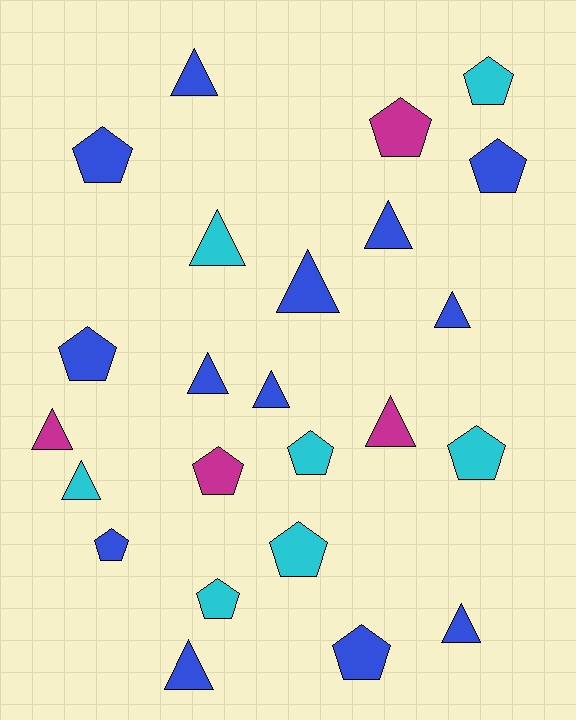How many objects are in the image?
There are 24 objects.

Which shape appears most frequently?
Triangle, with 12 objects.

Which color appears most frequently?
Blue, with 13 objects.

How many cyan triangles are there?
There are 2 cyan triangles.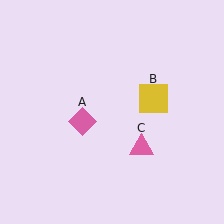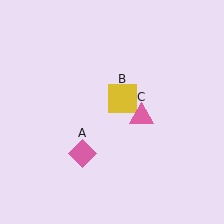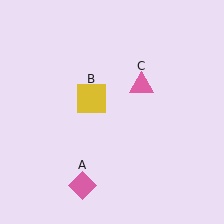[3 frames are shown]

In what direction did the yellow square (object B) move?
The yellow square (object B) moved left.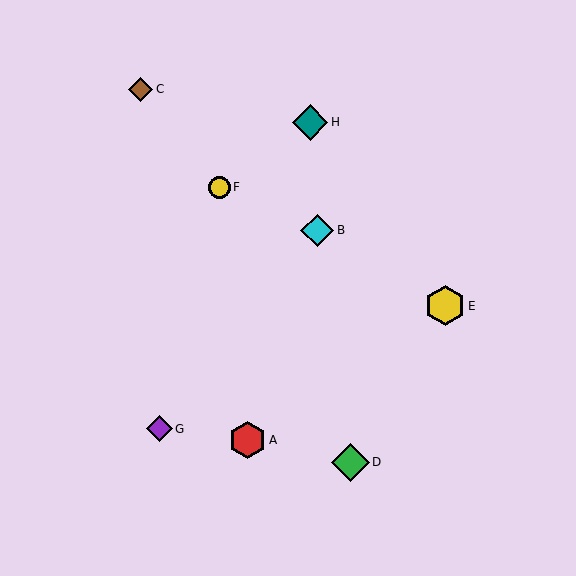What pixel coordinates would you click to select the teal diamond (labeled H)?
Click at (310, 122) to select the teal diamond H.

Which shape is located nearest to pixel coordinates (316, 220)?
The cyan diamond (labeled B) at (317, 230) is nearest to that location.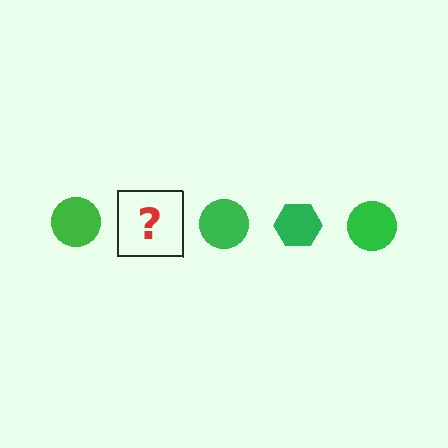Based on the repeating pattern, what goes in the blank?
The blank should be a green hexagon.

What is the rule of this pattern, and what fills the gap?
The rule is that the pattern cycles through circle, hexagon shapes in green. The gap should be filled with a green hexagon.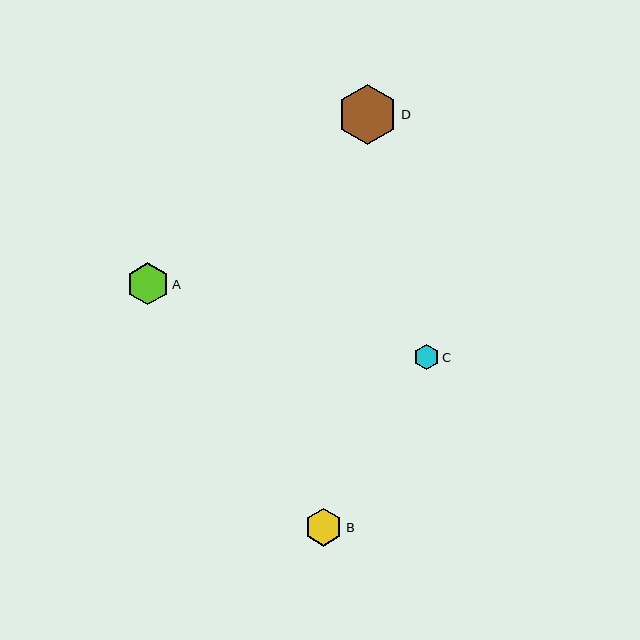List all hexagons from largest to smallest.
From largest to smallest: D, A, B, C.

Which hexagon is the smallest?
Hexagon C is the smallest with a size of approximately 26 pixels.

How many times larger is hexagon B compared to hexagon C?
Hexagon B is approximately 1.5 times the size of hexagon C.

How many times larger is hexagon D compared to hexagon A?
Hexagon D is approximately 1.4 times the size of hexagon A.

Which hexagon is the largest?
Hexagon D is the largest with a size of approximately 60 pixels.